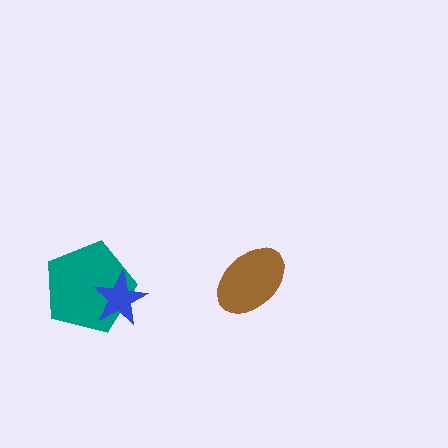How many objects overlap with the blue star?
1 object overlaps with the blue star.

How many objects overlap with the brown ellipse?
0 objects overlap with the brown ellipse.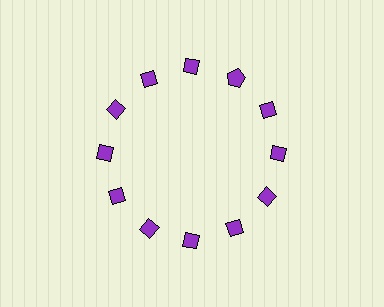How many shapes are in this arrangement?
There are 12 shapes arranged in a ring pattern.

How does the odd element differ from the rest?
It has a different shape: pentagon instead of diamond.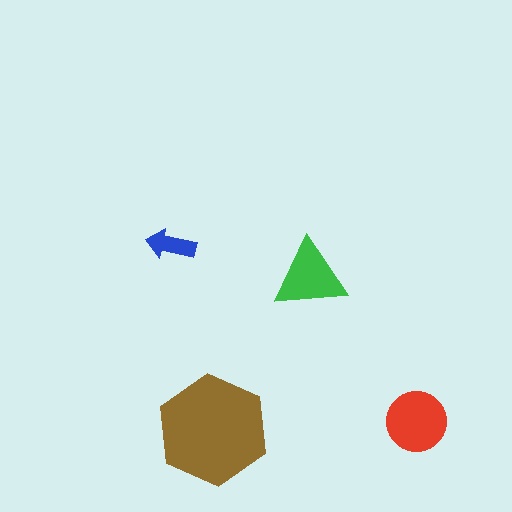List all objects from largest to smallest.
The brown hexagon, the red circle, the green triangle, the blue arrow.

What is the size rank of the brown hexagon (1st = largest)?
1st.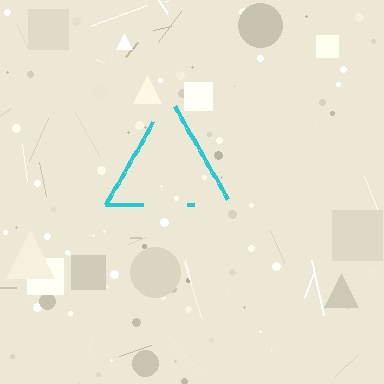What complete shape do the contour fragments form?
The contour fragments form a triangle.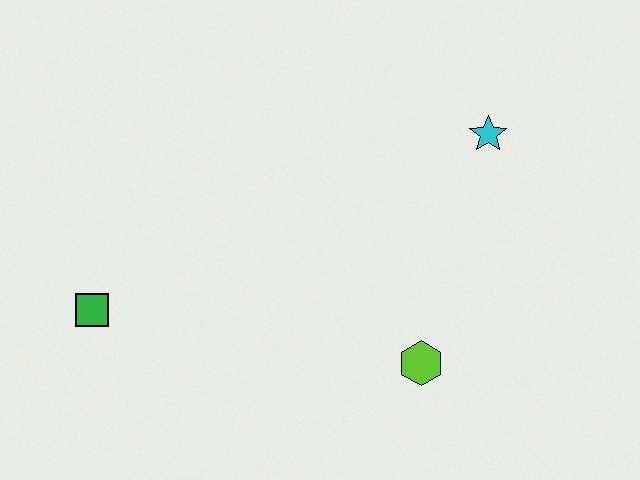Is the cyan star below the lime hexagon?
No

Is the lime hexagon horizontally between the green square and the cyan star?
Yes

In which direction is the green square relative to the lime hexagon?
The green square is to the left of the lime hexagon.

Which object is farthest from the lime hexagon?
The green square is farthest from the lime hexagon.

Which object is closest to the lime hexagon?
The cyan star is closest to the lime hexagon.